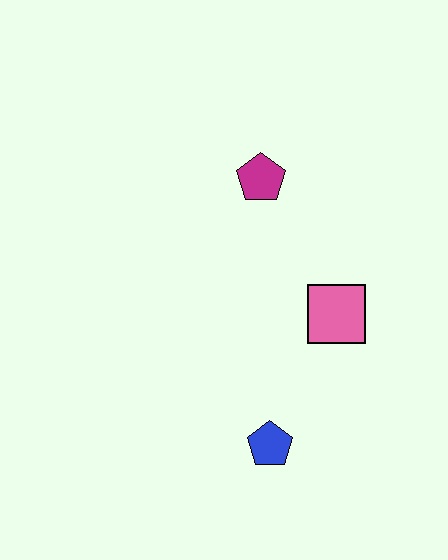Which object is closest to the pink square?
The blue pentagon is closest to the pink square.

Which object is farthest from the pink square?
The magenta pentagon is farthest from the pink square.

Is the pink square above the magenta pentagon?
No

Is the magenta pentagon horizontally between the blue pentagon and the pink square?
No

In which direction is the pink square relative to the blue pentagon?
The pink square is above the blue pentagon.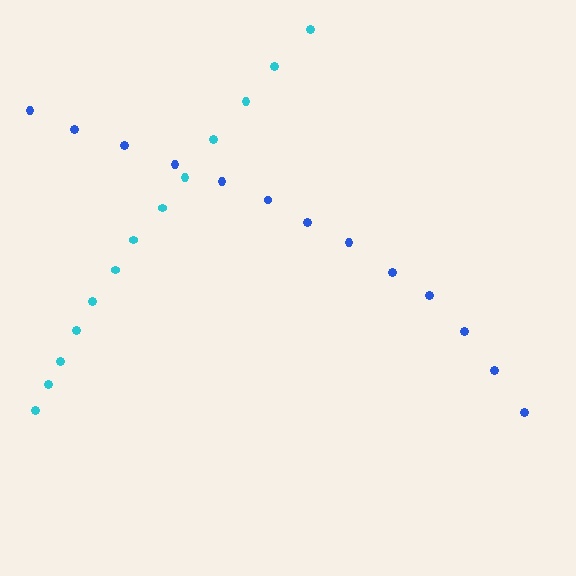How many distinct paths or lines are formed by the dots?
There are 2 distinct paths.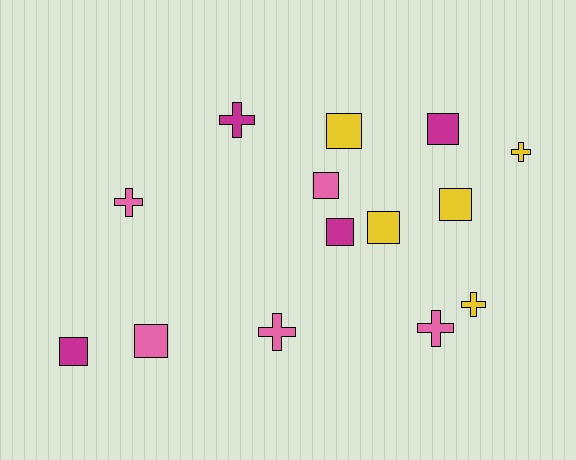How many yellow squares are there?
There are 3 yellow squares.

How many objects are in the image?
There are 14 objects.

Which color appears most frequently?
Pink, with 5 objects.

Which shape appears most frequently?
Square, with 8 objects.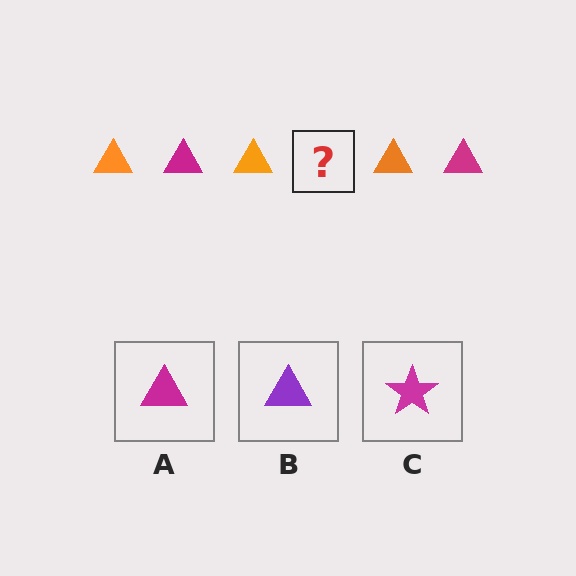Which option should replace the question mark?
Option A.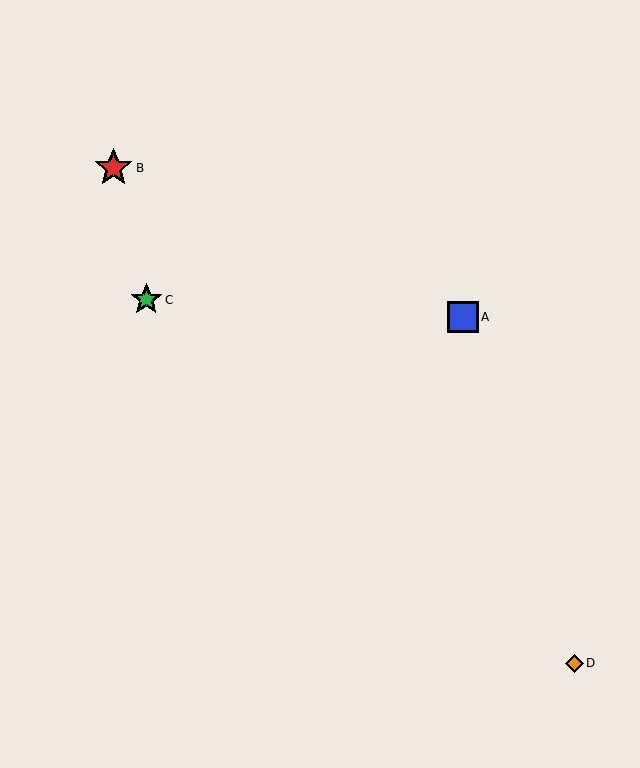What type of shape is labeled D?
Shape D is an orange diamond.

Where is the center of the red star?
The center of the red star is at (113, 168).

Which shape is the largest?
The red star (labeled B) is the largest.